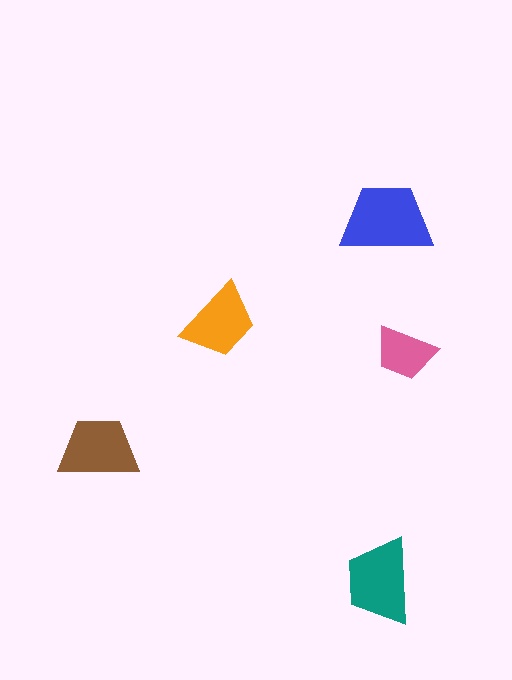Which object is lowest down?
The teal trapezoid is bottommost.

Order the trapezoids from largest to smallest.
the blue one, the teal one, the brown one, the orange one, the pink one.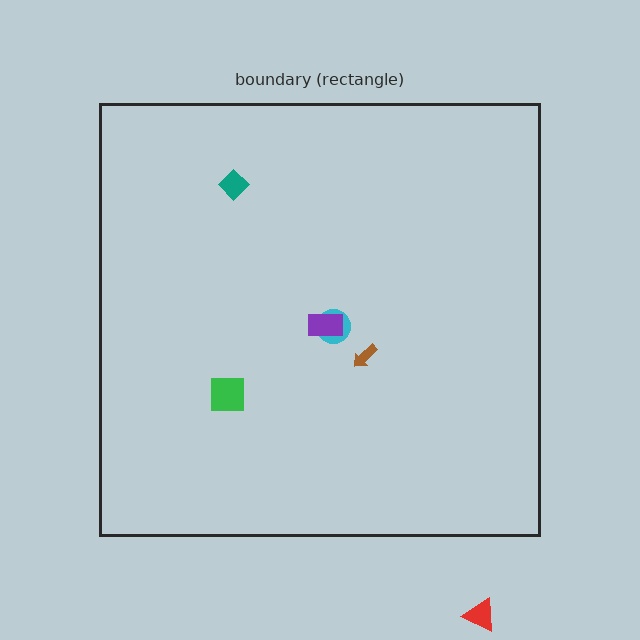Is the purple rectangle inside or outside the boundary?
Inside.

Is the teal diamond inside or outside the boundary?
Inside.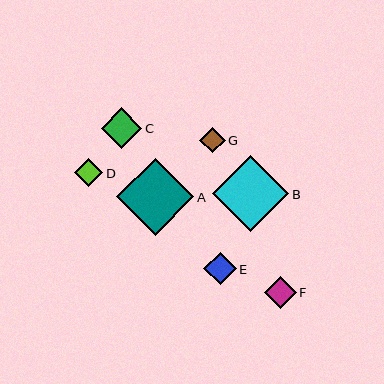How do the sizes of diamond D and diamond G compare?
Diamond D and diamond G are approximately the same size.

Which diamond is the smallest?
Diamond G is the smallest with a size of approximately 25 pixels.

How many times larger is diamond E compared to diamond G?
Diamond E is approximately 1.3 times the size of diamond G.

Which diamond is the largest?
Diamond A is the largest with a size of approximately 77 pixels.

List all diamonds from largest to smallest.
From largest to smallest: A, B, C, E, F, D, G.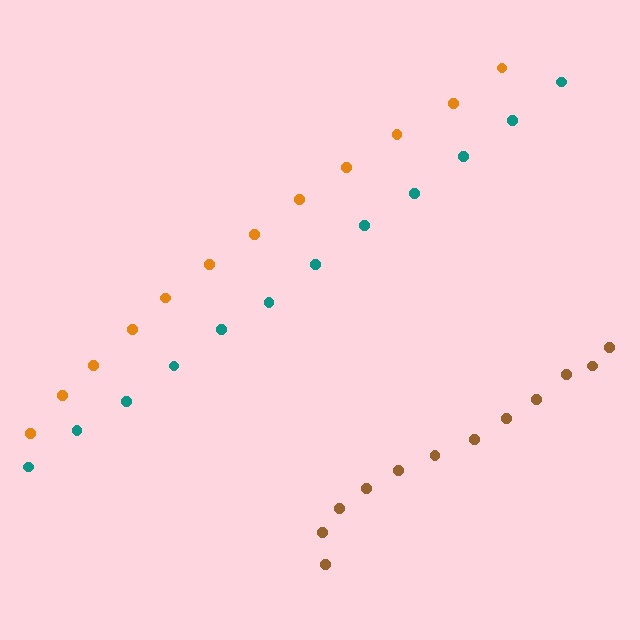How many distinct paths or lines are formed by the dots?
There are 3 distinct paths.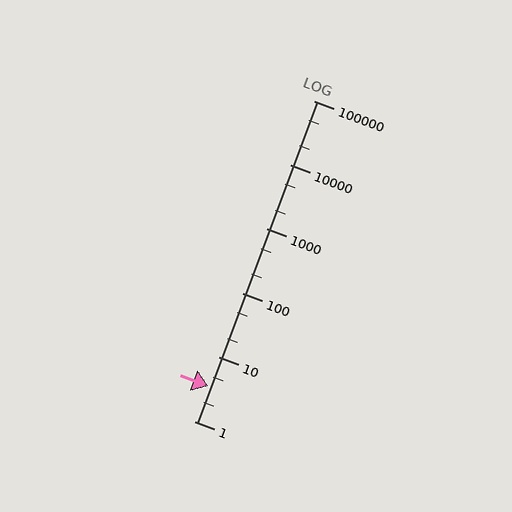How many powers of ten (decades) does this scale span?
The scale spans 5 decades, from 1 to 100000.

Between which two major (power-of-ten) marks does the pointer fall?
The pointer is between 1 and 10.